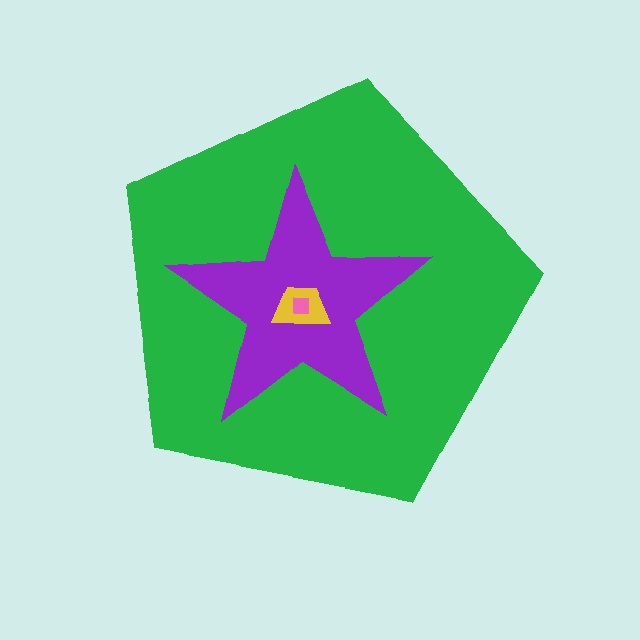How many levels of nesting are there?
4.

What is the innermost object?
The pink square.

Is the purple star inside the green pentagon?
Yes.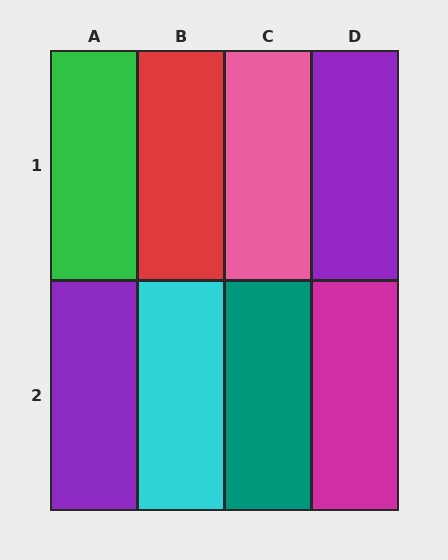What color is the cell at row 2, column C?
Teal.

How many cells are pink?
1 cell is pink.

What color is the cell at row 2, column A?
Purple.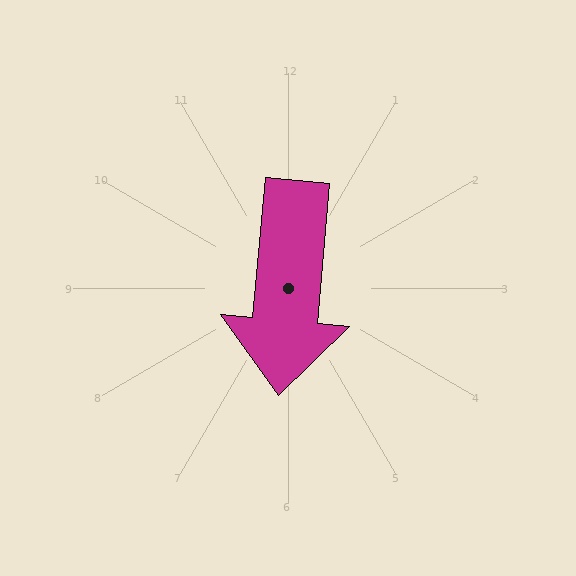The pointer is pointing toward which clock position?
Roughly 6 o'clock.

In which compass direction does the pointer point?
South.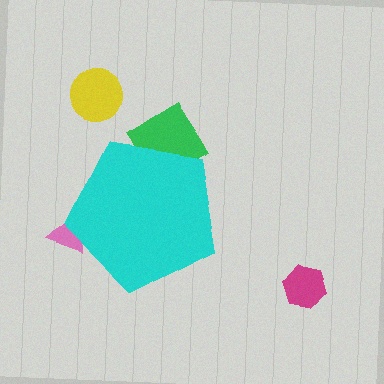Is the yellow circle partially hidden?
No, the yellow circle is fully visible.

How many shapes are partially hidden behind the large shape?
2 shapes are partially hidden.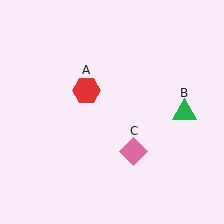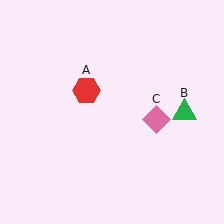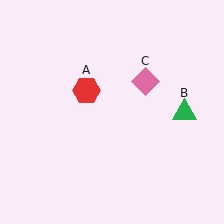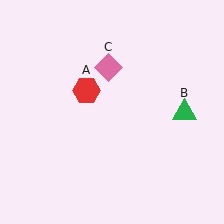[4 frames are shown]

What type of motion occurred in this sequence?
The pink diamond (object C) rotated counterclockwise around the center of the scene.